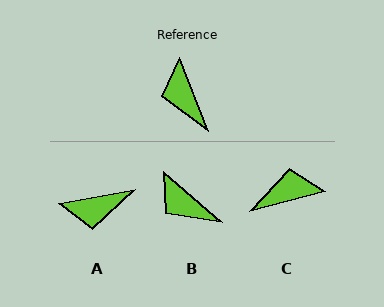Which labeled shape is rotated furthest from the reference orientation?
C, about 96 degrees away.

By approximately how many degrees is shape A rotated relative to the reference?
Approximately 79 degrees counter-clockwise.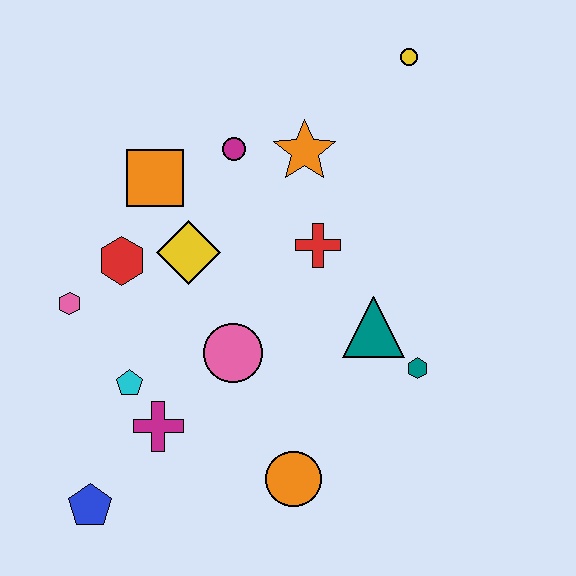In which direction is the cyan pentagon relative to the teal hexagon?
The cyan pentagon is to the left of the teal hexagon.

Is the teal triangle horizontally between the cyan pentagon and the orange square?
No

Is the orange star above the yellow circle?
No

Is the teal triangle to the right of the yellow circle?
No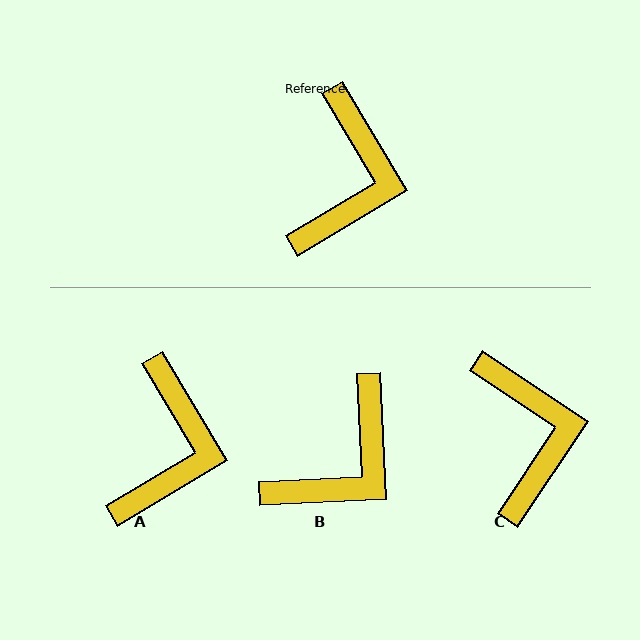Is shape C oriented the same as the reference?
No, it is off by about 25 degrees.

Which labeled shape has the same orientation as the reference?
A.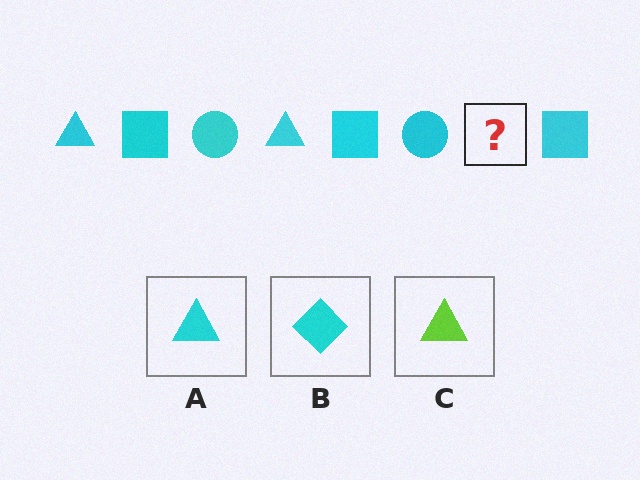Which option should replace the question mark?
Option A.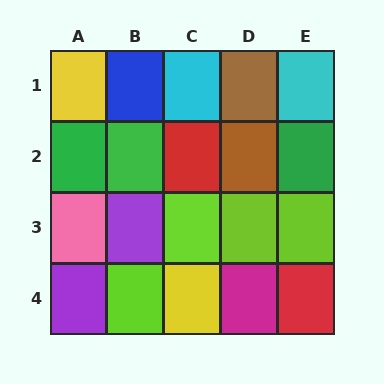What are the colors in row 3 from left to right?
Pink, purple, lime, lime, lime.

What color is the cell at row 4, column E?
Red.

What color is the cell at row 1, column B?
Blue.